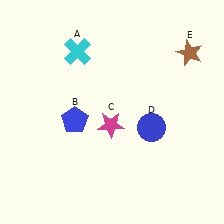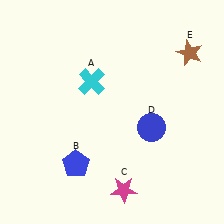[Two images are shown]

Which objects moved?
The objects that moved are: the cyan cross (A), the blue pentagon (B), the magenta star (C).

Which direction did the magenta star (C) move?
The magenta star (C) moved down.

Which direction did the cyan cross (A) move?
The cyan cross (A) moved down.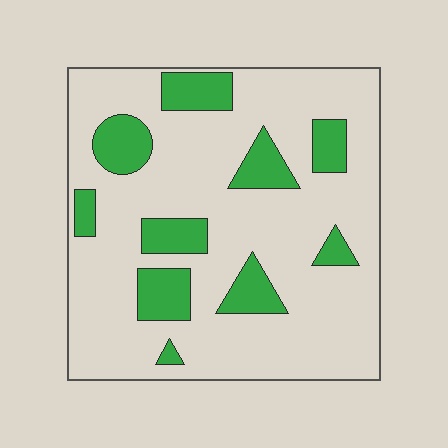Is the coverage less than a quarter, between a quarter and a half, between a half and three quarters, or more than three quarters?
Less than a quarter.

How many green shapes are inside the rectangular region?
10.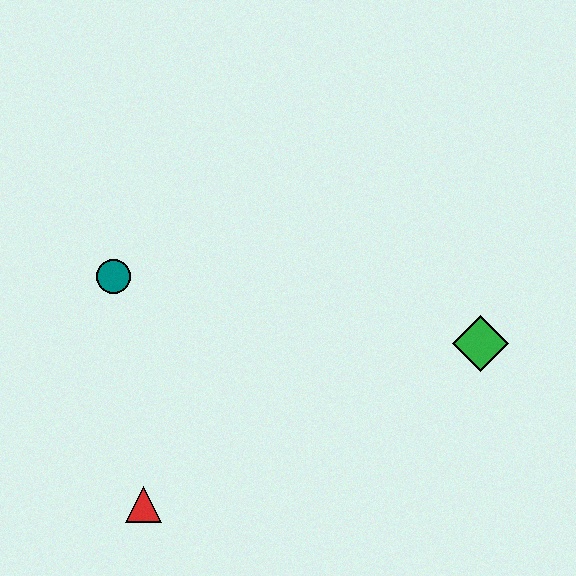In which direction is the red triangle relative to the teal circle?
The red triangle is below the teal circle.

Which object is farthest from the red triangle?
The green diamond is farthest from the red triangle.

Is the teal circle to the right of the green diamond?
No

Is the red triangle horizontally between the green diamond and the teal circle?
Yes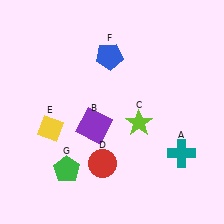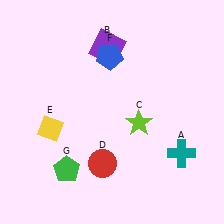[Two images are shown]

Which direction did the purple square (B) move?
The purple square (B) moved up.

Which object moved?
The purple square (B) moved up.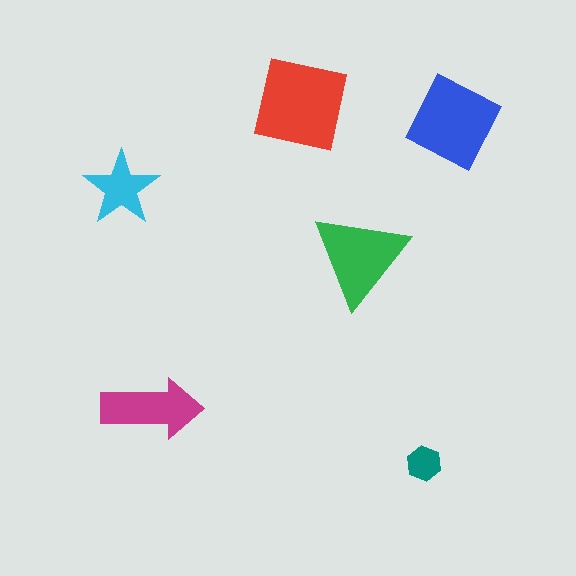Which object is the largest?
The red square.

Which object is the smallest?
The teal hexagon.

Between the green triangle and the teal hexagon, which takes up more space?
The green triangle.